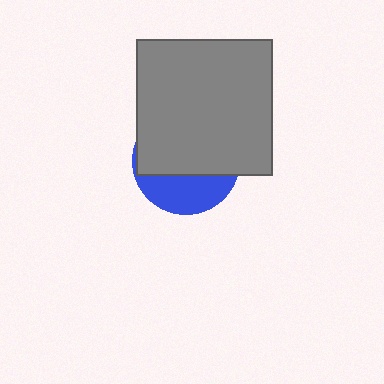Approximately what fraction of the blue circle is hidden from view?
Roughly 66% of the blue circle is hidden behind the gray square.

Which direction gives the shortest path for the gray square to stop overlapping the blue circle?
Moving up gives the shortest separation.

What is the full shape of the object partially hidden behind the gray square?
The partially hidden object is a blue circle.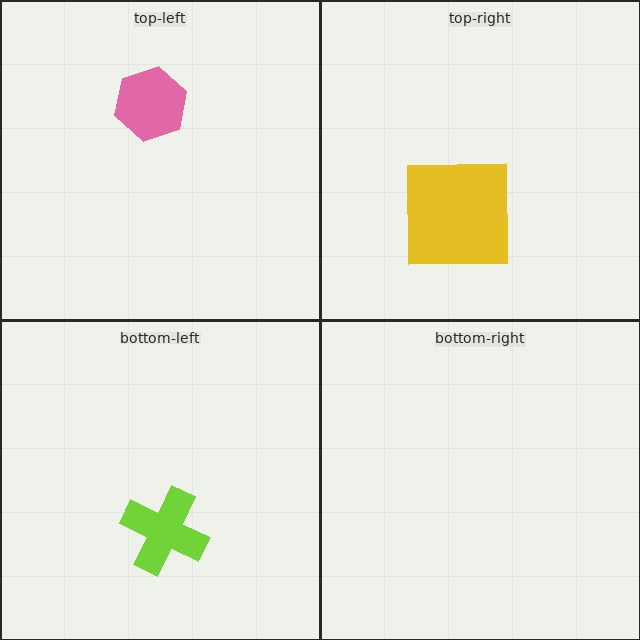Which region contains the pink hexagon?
The top-left region.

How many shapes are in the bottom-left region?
1.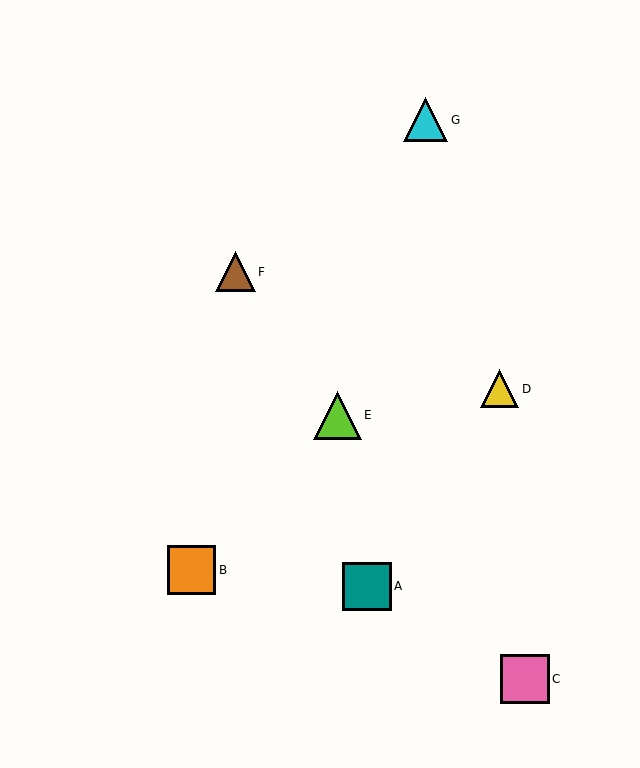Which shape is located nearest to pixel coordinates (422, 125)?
The cyan triangle (labeled G) at (425, 120) is nearest to that location.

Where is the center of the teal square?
The center of the teal square is at (367, 586).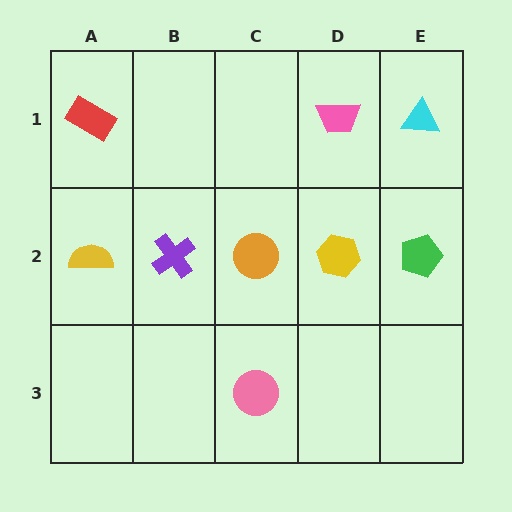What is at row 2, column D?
A yellow hexagon.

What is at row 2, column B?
A purple cross.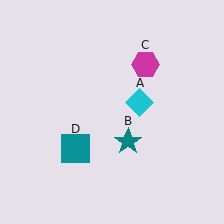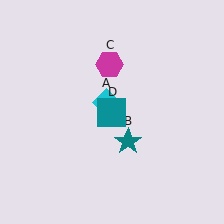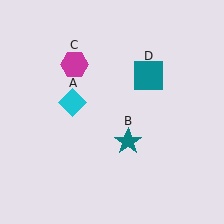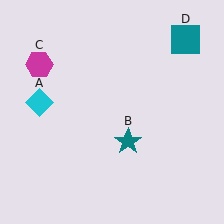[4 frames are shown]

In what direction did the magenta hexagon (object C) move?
The magenta hexagon (object C) moved left.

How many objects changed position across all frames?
3 objects changed position: cyan diamond (object A), magenta hexagon (object C), teal square (object D).